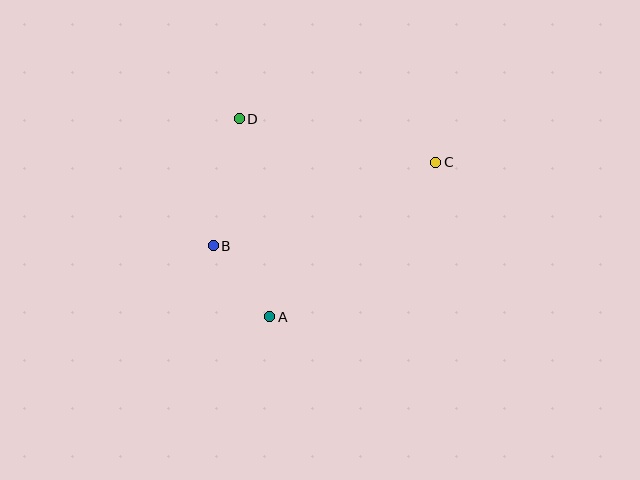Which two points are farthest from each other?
Points B and C are farthest from each other.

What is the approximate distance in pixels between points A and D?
The distance between A and D is approximately 201 pixels.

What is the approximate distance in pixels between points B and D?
The distance between B and D is approximately 130 pixels.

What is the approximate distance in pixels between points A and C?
The distance between A and C is approximately 227 pixels.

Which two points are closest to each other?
Points A and B are closest to each other.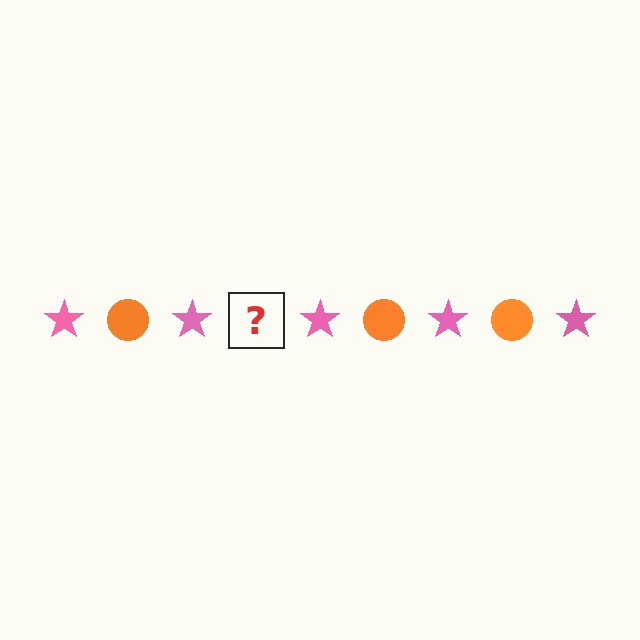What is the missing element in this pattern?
The missing element is an orange circle.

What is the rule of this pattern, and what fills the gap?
The rule is that the pattern alternates between pink star and orange circle. The gap should be filled with an orange circle.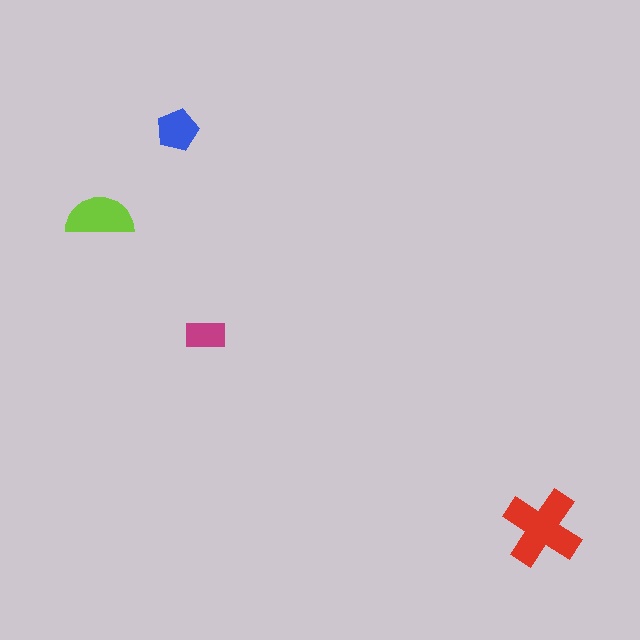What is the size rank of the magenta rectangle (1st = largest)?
4th.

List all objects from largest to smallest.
The red cross, the lime semicircle, the blue pentagon, the magenta rectangle.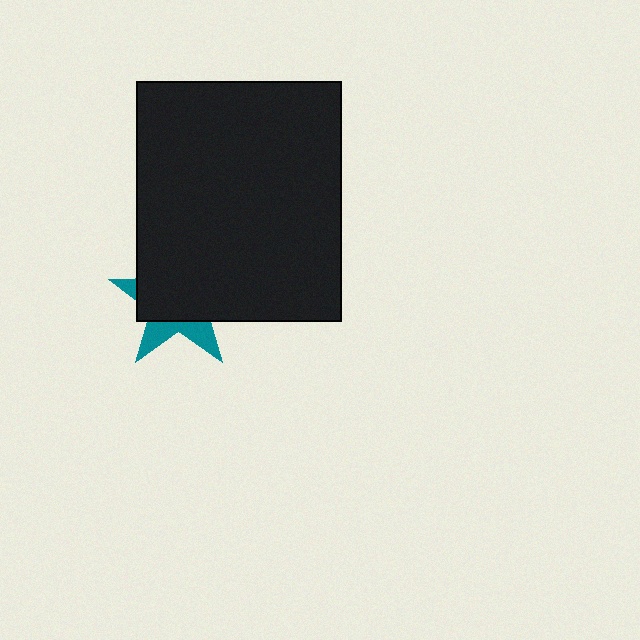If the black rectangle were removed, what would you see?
You would see the complete teal star.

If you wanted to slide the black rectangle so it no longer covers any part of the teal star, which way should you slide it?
Slide it up — that is the most direct way to separate the two shapes.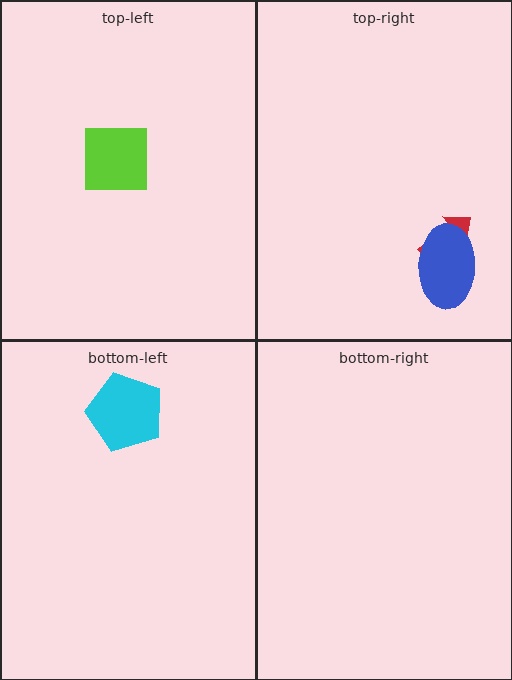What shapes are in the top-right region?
The red arrow, the blue ellipse.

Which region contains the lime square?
The top-left region.